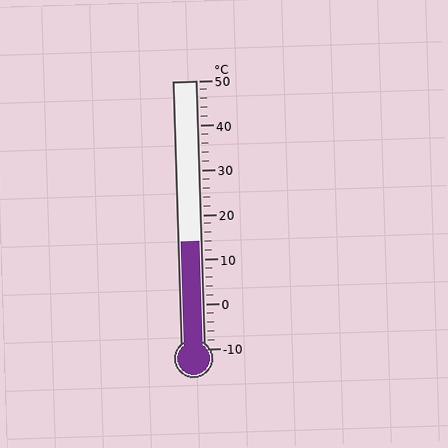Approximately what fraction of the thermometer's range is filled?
The thermometer is filled to approximately 40% of its range.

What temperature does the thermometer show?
The thermometer shows approximately 14°C.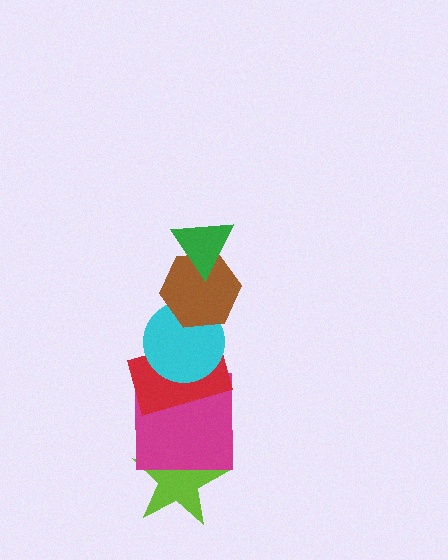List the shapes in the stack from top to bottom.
From top to bottom: the green triangle, the brown hexagon, the cyan circle, the red rectangle, the magenta square, the lime star.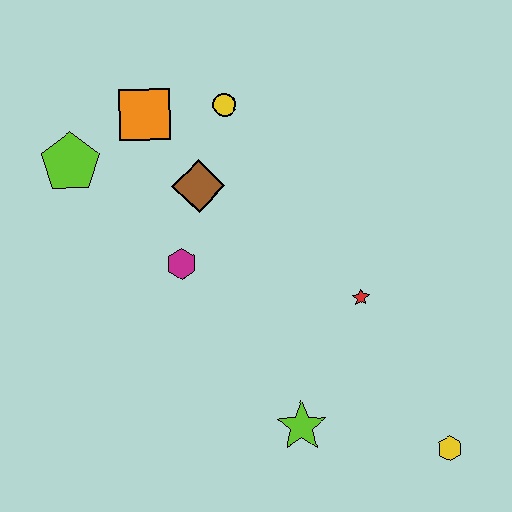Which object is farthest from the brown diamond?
The yellow hexagon is farthest from the brown diamond.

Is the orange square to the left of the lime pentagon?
No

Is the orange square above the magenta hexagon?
Yes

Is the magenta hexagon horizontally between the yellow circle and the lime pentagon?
Yes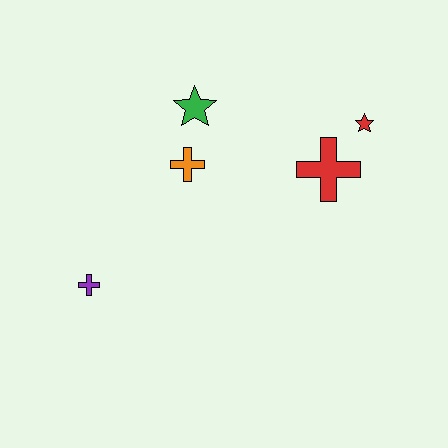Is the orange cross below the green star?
Yes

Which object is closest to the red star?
The red cross is closest to the red star.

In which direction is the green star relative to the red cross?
The green star is to the left of the red cross.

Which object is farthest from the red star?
The purple cross is farthest from the red star.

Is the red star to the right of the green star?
Yes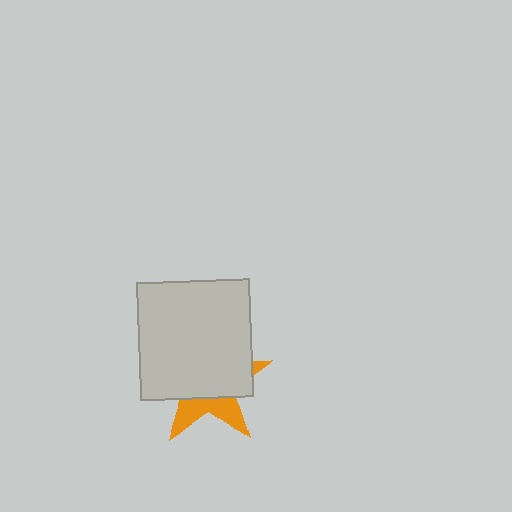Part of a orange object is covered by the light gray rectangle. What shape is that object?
It is a star.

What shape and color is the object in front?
The object in front is a light gray rectangle.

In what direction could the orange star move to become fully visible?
The orange star could move down. That would shift it out from behind the light gray rectangle entirely.